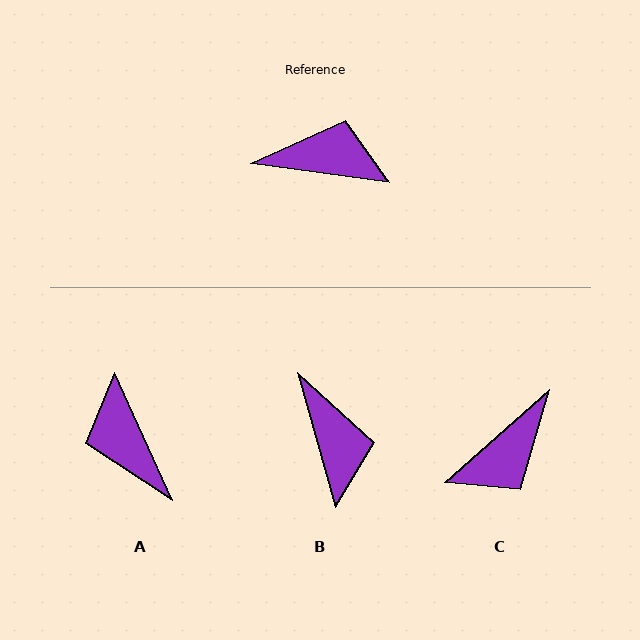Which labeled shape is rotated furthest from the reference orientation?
C, about 131 degrees away.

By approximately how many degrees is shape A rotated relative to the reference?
Approximately 123 degrees counter-clockwise.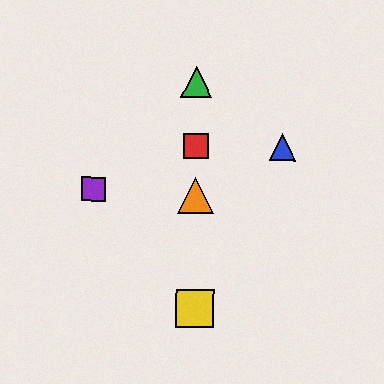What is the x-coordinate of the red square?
The red square is at x≈196.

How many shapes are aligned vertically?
4 shapes (the red square, the green triangle, the yellow square, the orange triangle) are aligned vertically.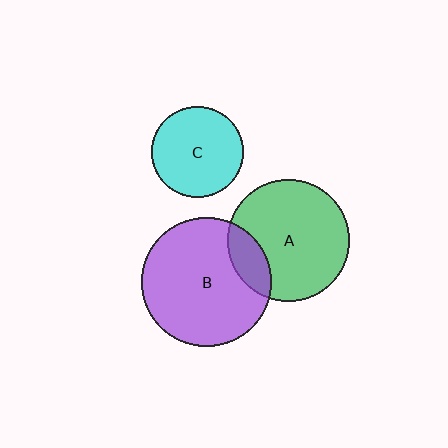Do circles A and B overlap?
Yes.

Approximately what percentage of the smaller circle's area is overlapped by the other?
Approximately 15%.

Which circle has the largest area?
Circle B (purple).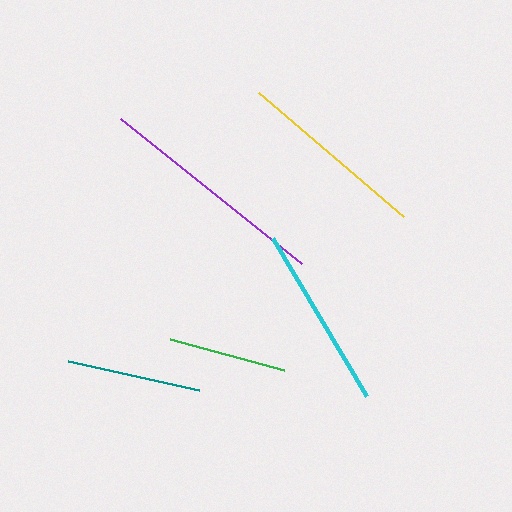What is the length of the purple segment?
The purple segment is approximately 232 pixels long.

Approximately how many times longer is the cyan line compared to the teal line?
The cyan line is approximately 1.4 times the length of the teal line.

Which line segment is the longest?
The purple line is the longest at approximately 232 pixels.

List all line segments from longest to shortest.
From longest to shortest: purple, yellow, cyan, teal, green.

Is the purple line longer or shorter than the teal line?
The purple line is longer than the teal line.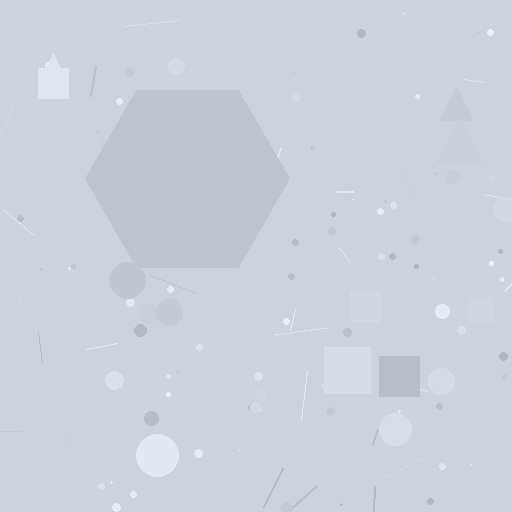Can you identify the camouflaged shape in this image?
The camouflaged shape is a hexagon.